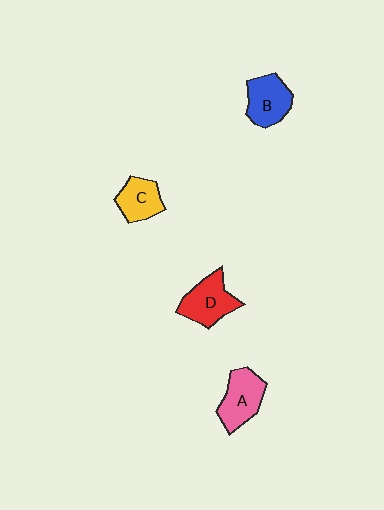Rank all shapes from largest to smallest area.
From largest to smallest: A (pink), D (red), B (blue), C (yellow).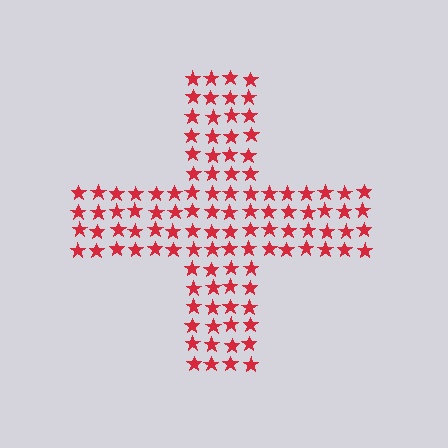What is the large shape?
The large shape is a cross.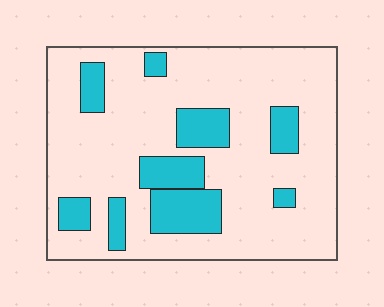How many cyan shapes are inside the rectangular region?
9.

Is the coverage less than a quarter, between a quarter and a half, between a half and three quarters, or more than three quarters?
Less than a quarter.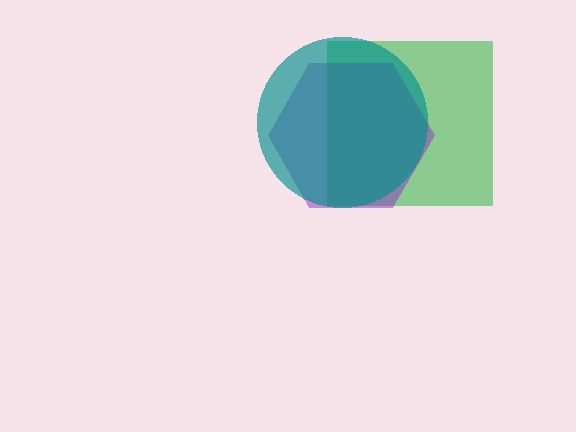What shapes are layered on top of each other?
The layered shapes are: a green square, a purple hexagon, a teal circle.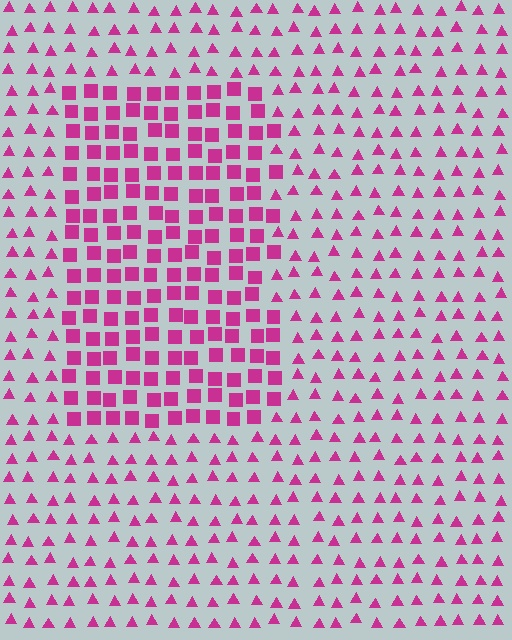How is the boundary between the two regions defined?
The boundary is defined by a change in element shape: squares inside vs. triangles outside. All elements share the same color and spacing.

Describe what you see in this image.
The image is filled with small magenta elements arranged in a uniform grid. A rectangle-shaped region contains squares, while the surrounding area contains triangles. The boundary is defined purely by the change in element shape.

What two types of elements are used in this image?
The image uses squares inside the rectangle region and triangles outside it.